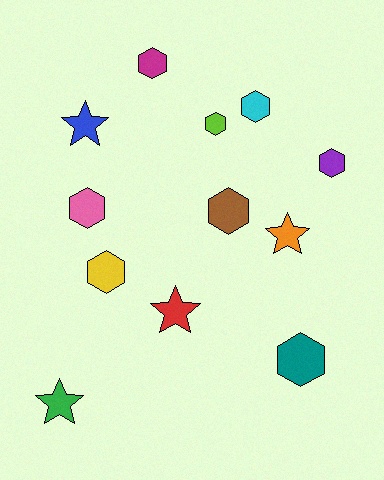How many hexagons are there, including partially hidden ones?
There are 8 hexagons.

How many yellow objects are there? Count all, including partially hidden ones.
There is 1 yellow object.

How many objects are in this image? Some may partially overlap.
There are 12 objects.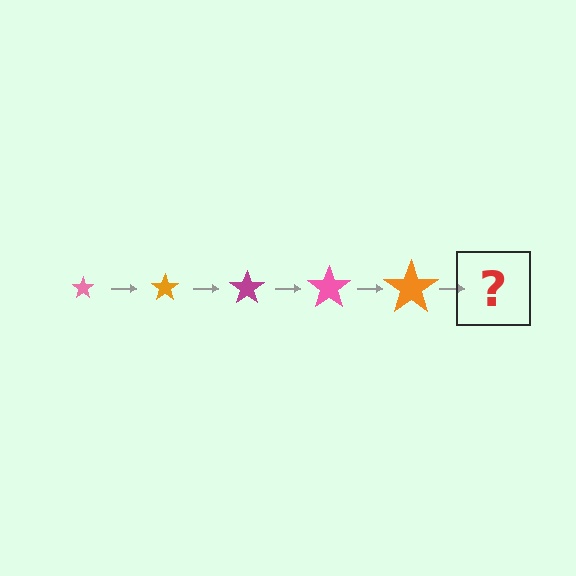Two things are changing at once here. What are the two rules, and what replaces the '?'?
The two rules are that the star grows larger each step and the color cycles through pink, orange, and magenta. The '?' should be a magenta star, larger than the previous one.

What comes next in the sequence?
The next element should be a magenta star, larger than the previous one.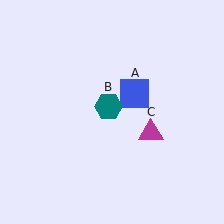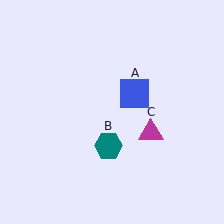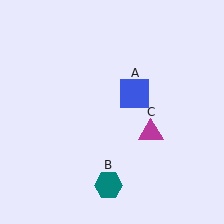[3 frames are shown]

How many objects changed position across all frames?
1 object changed position: teal hexagon (object B).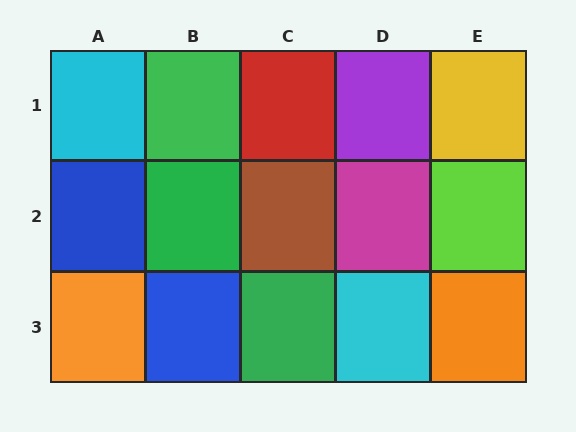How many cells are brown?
1 cell is brown.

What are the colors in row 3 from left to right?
Orange, blue, green, cyan, orange.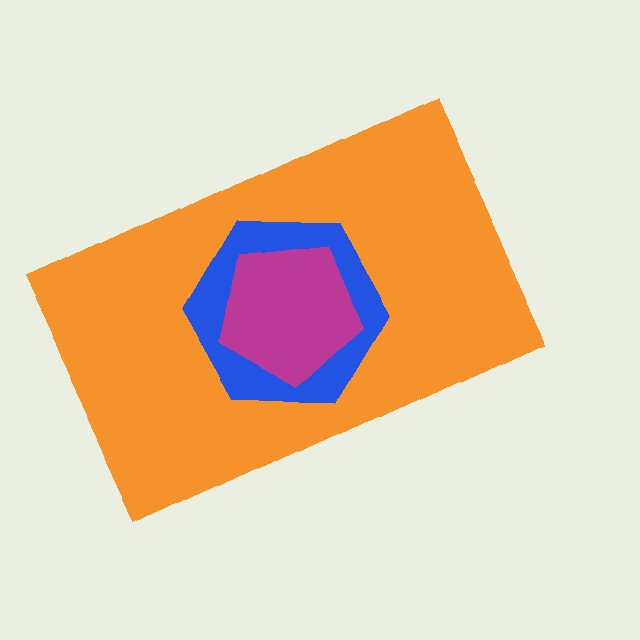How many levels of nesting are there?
3.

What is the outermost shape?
The orange rectangle.